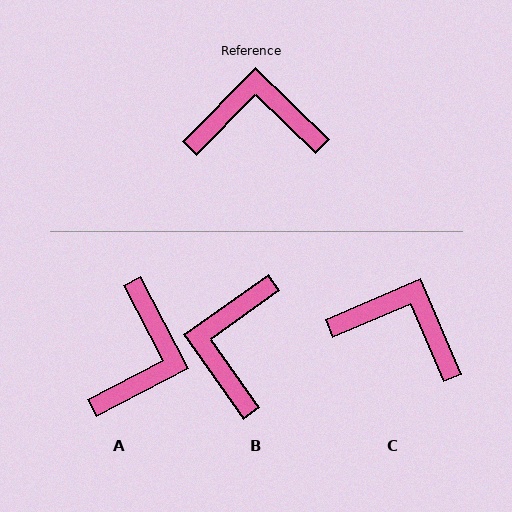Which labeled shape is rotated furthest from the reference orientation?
A, about 108 degrees away.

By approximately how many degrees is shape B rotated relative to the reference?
Approximately 80 degrees counter-clockwise.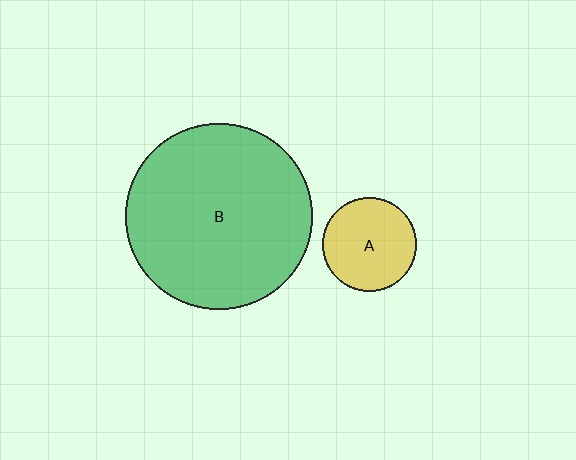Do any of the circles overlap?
No, none of the circles overlap.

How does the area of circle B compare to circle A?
Approximately 3.9 times.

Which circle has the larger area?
Circle B (green).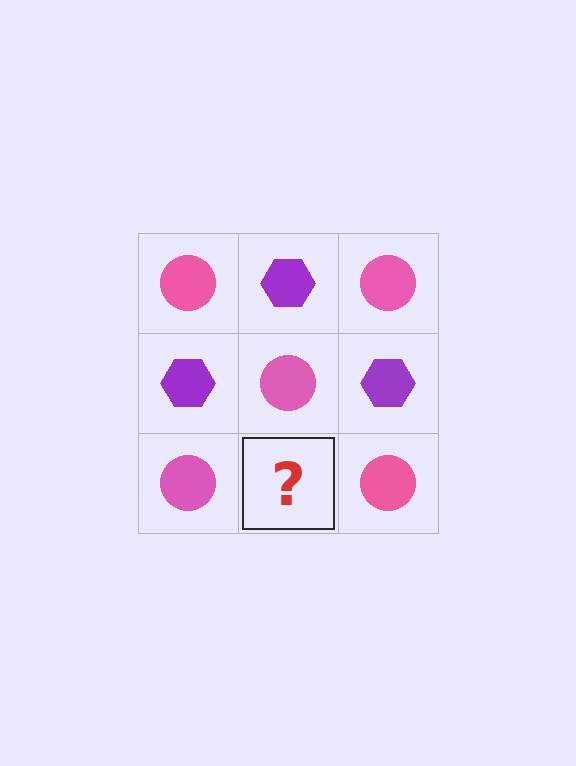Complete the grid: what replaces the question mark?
The question mark should be replaced with a purple hexagon.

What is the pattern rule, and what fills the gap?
The rule is that it alternates pink circle and purple hexagon in a checkerboard pattern. The gap should be filled with a purple hexagon.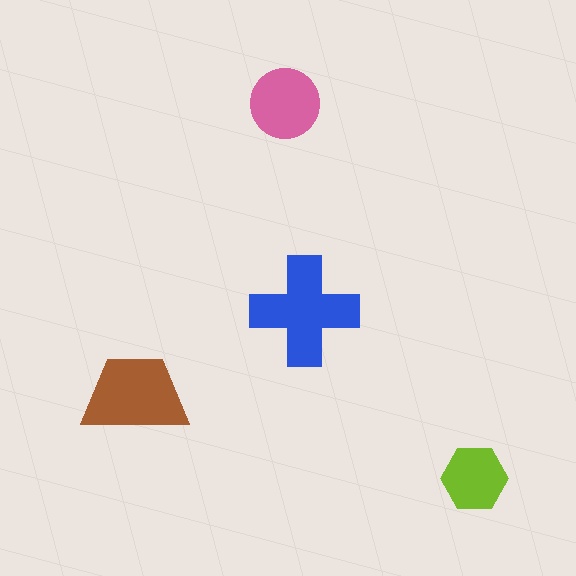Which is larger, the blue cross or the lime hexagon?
The blue cross.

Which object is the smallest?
The lime hexagon.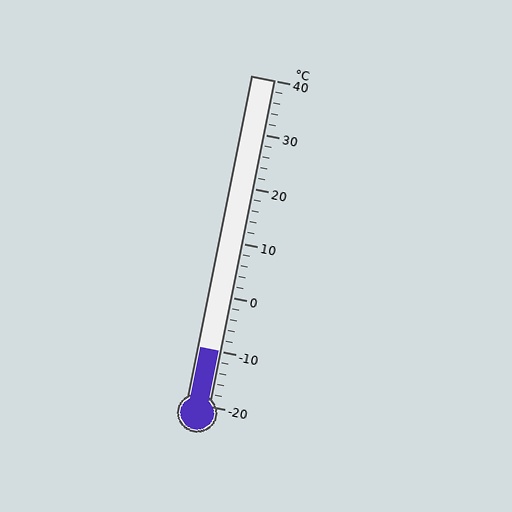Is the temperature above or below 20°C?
The temperature is below 20°C.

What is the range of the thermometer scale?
The thermometer scale ranges from -20°C to 40°C.